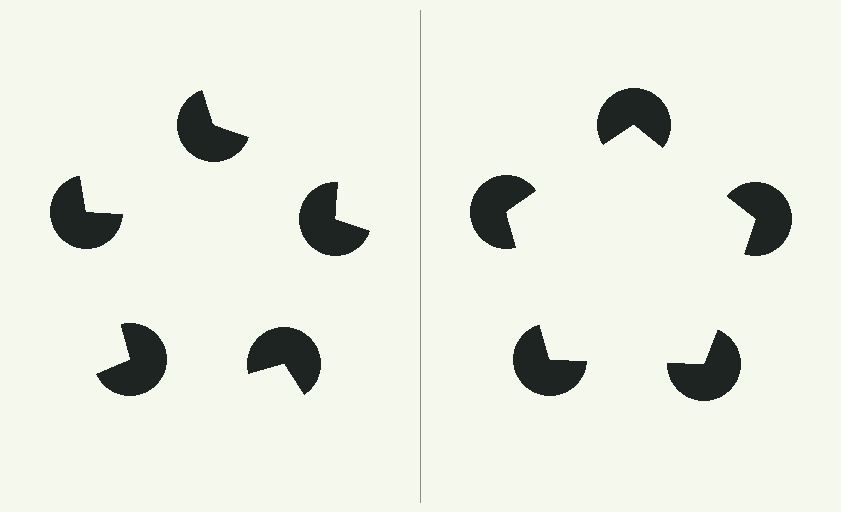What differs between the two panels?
The pac-man discs are positioned identically on both sides; only the wedge orientations differ. On the right they align to a pentagon; on the left they are misaligned.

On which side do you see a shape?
An illusory pentagon appears on the right side. On the left side the wedge cuts are rotated, so no coherent shape forms.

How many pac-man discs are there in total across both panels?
10 — 5 on each side.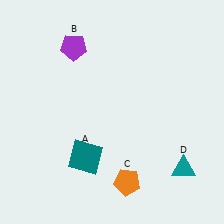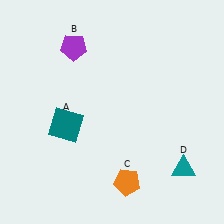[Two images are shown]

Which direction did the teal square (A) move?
The teal square (A) moved up.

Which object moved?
The teal square (A) moved up.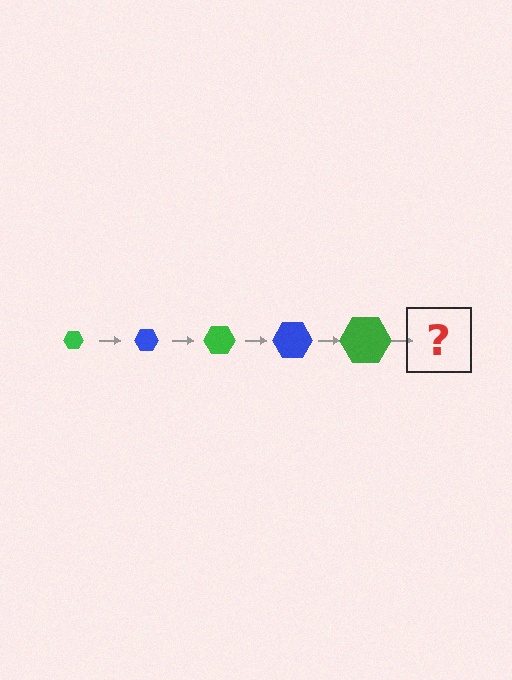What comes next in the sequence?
The next element should be a blue hexagon, larger than the previous one.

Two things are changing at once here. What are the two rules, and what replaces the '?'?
The two rules are that the hexagon grows larger each step and the color cycles through green and blue. The '?' should be a blue hexagon, larger than the previous one.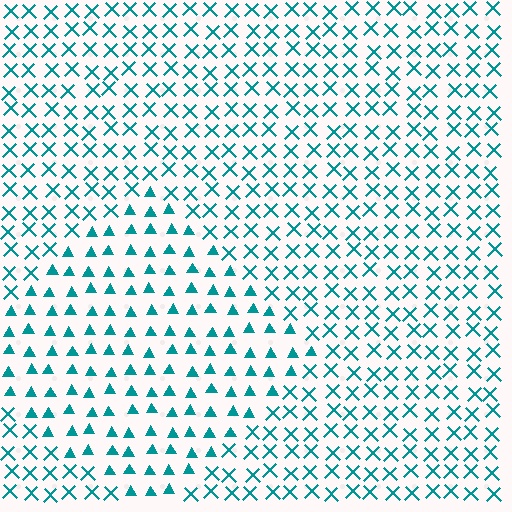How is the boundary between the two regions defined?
The boundary is defined by a change in element shape: triangles inside vs. X marks outside. All elements share the same color and spacing.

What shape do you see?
I see a diamond.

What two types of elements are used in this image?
The image uses triangles inside the diamond region and X marks outside it.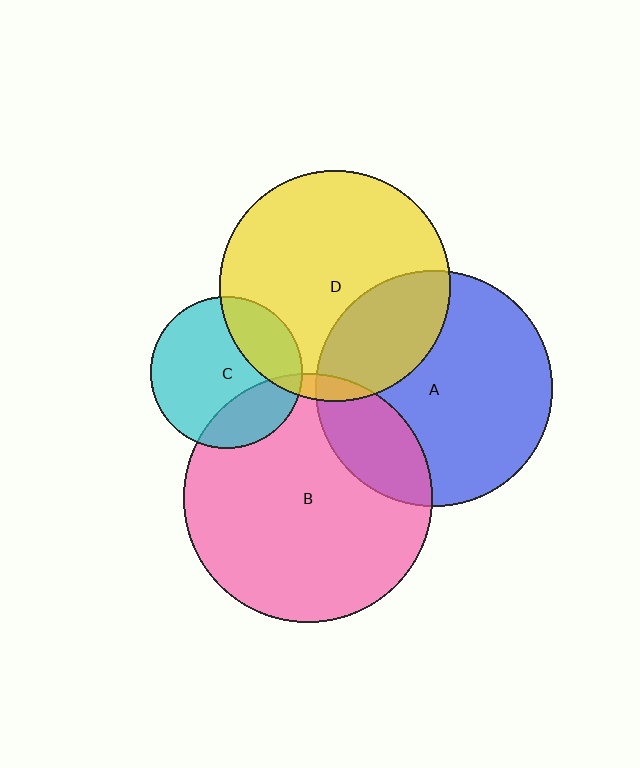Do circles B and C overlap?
Yes.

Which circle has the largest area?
Circle B (pink).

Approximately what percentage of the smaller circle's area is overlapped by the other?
Approximately 25%.